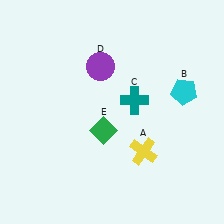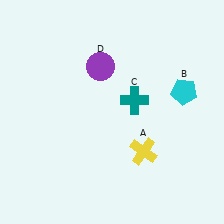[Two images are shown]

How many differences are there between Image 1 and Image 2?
There is 1 difference between the two images.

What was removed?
The green diamond (E) was removed in Image 2.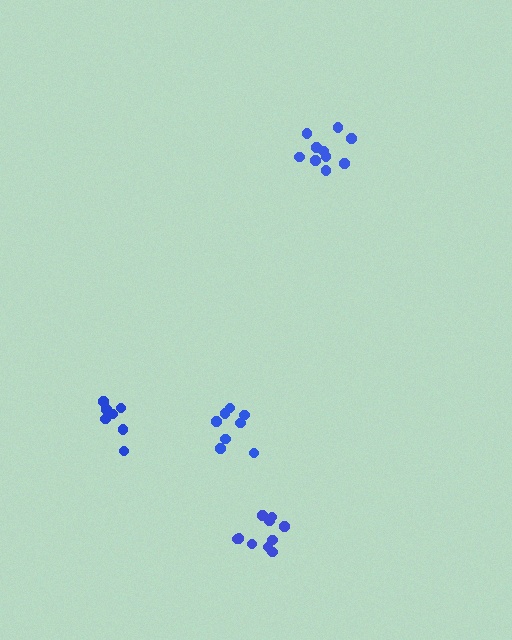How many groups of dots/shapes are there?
There are 4 groups.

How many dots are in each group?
Group 1: 7 dots, Group 2: 10 dots, Group 3: 10 dots, Group 4: 9 dots (36 total).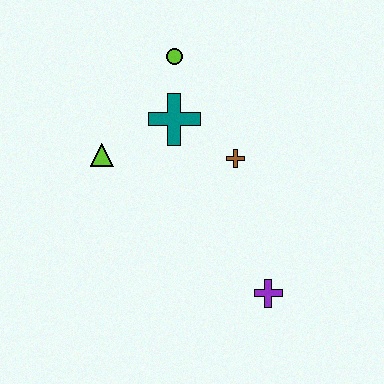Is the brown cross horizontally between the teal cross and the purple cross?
Yes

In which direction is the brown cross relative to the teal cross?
The brown cross is to the right of the teal cross.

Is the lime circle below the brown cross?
No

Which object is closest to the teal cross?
The lime circle is closest to the teal cross.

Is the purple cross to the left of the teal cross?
No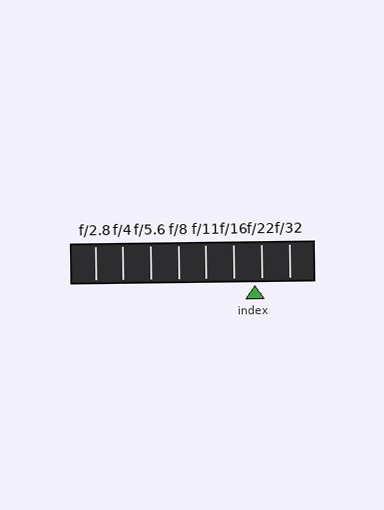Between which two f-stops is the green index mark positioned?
The index mark is between f/16 and f/22.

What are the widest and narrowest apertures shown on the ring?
The widest aperture shown is f/2.8 and the narrowest is f/32.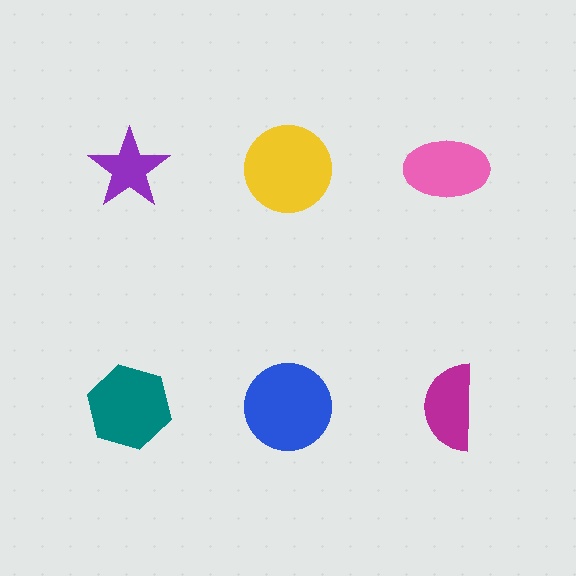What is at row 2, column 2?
A blue circle.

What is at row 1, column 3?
A pink ellipse.